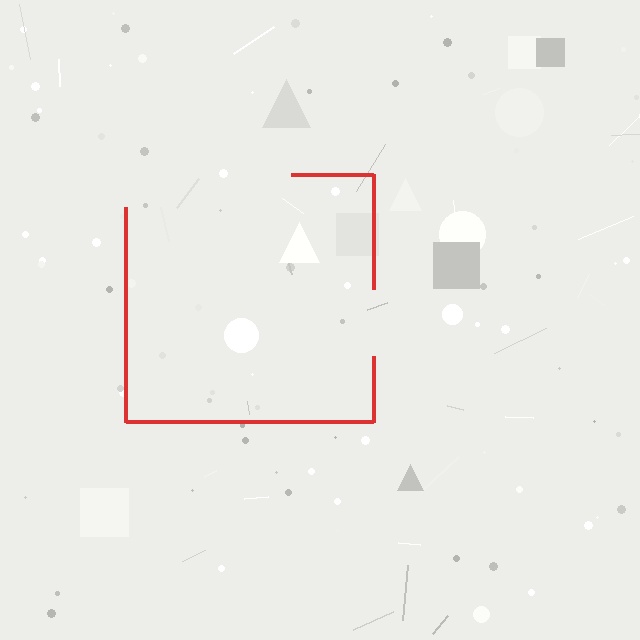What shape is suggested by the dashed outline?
The dashed outline suggests a square.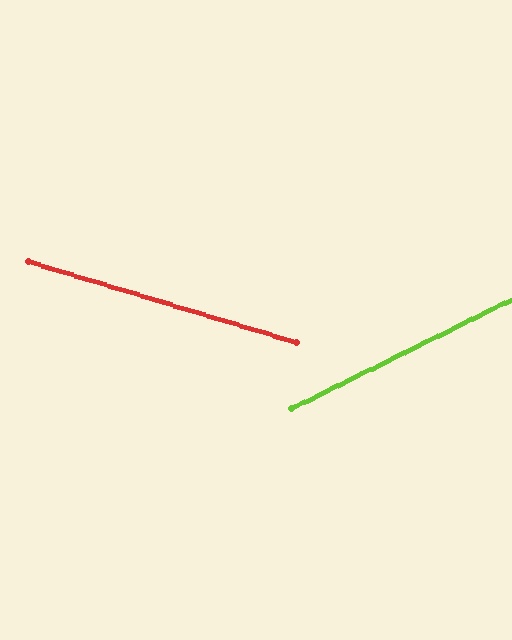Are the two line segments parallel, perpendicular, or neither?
Neither parallel nor perpendicular — they differ by about 43°.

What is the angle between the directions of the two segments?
Approximately 43 degrees.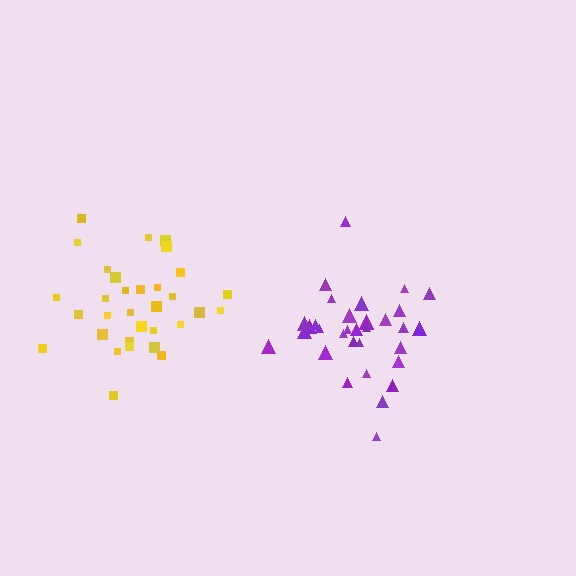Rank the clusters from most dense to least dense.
purple, yellow.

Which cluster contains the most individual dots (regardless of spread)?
Purple (35).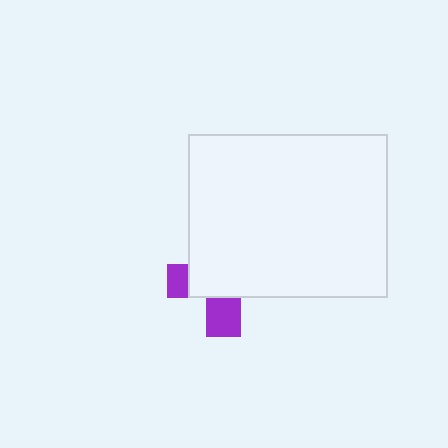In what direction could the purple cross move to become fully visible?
The purple cross could move down. That would shift it out from behind the white rectangle entirely.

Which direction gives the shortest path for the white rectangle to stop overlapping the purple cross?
Moving up gives the shortest separation.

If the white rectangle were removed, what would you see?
You would see the complete purple cross.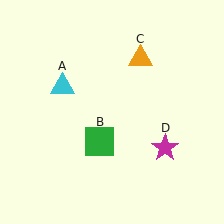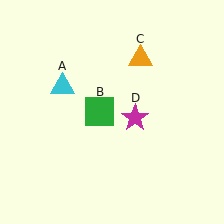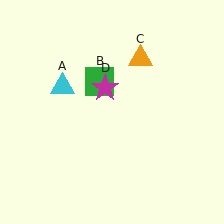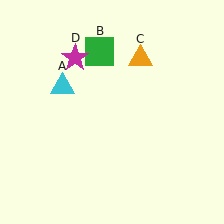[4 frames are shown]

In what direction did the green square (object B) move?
The green square (object B) moved up.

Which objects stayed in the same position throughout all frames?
Cyan triangle (object A) and orange triangle (object C) remained stationary.